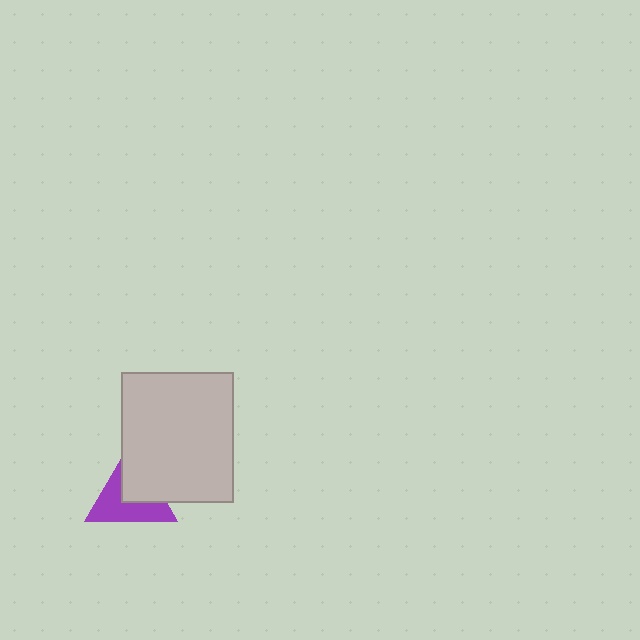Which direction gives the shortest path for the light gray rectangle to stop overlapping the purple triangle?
Moving toward the upper-right gives the shortest separation.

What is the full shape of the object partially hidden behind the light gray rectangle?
The partially hidden object is a purple triangle.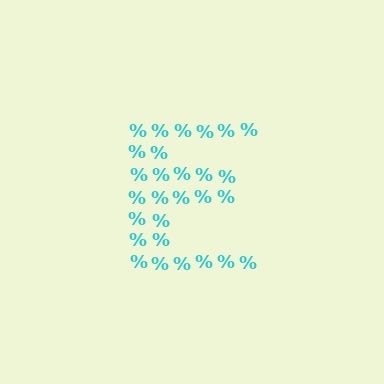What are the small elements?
The small elements are percent signs.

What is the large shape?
The large shape is the letter E.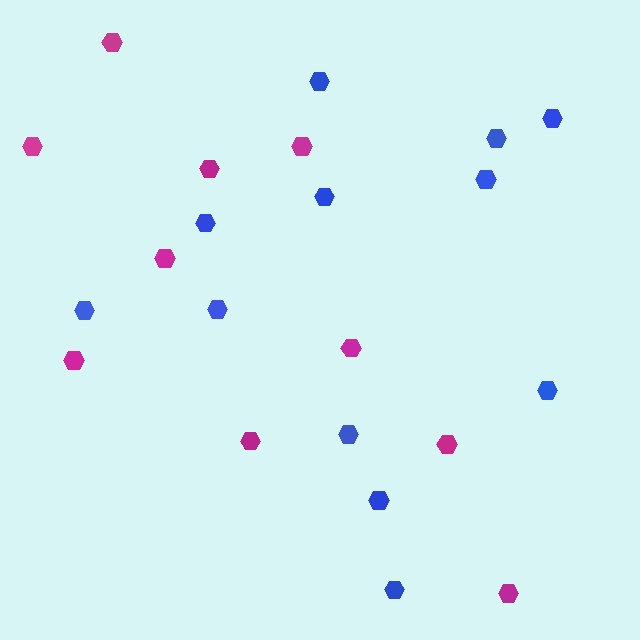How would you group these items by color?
There are 2 groups: one group of magenta hexagons (10) and one group of blue hexagons (12).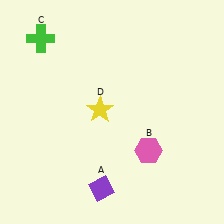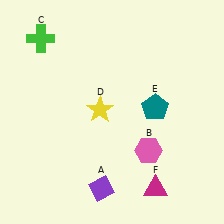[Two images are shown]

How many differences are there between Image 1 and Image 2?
There are 2 differences between the two images.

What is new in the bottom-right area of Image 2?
A magenta triangle (F) was added in the bottom-right area of Image 2.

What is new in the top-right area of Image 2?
A teal pentagon (E) was added in the top-right area of Image 2.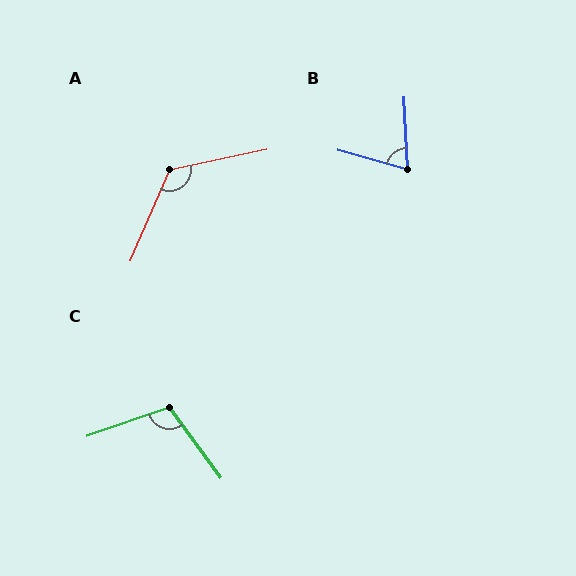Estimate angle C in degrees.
Approximately 107 degrees.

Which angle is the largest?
A, at approximately 125 degrees.